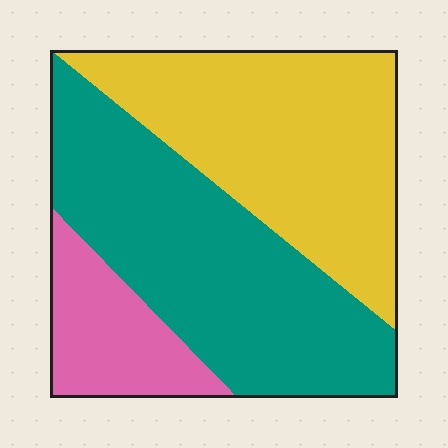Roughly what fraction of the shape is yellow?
Yellow takes up about two fifths (2/5) of the shape.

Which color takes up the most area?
Teal, at roughly 45%.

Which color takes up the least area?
Pink, at roughly 15%.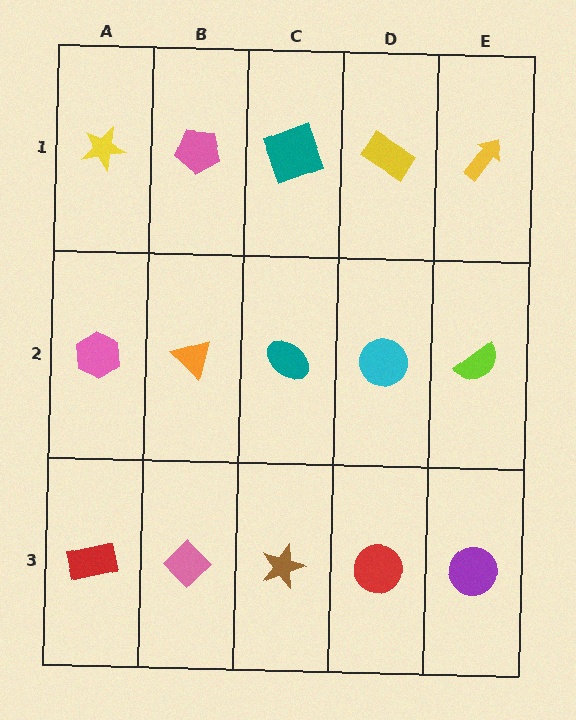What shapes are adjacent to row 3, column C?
A teal ellipse (row 2, column C), a pink diamond (row 3, column B), a red circle (row 3, column D).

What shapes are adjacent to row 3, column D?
A cyan circle (row 2, column D), a brown star (row 3, column C), a purple circle (row 3, column E).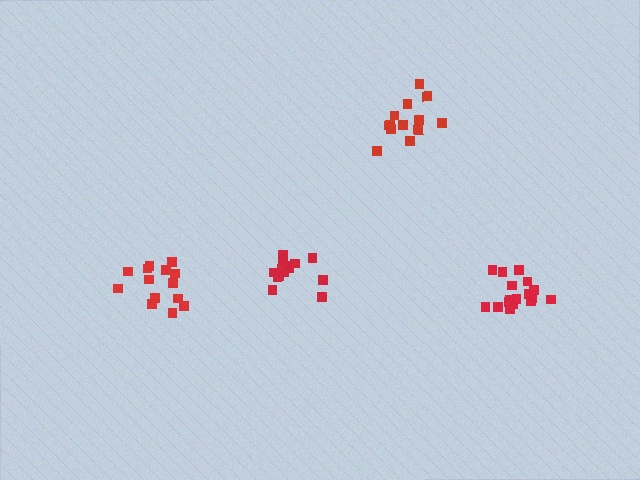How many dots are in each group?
Group 1: 14 dots, Group 2: 17 dots, Group 3: 14 dots, Group 4: 13 dots (58 total).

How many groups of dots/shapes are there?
There are 4 groups.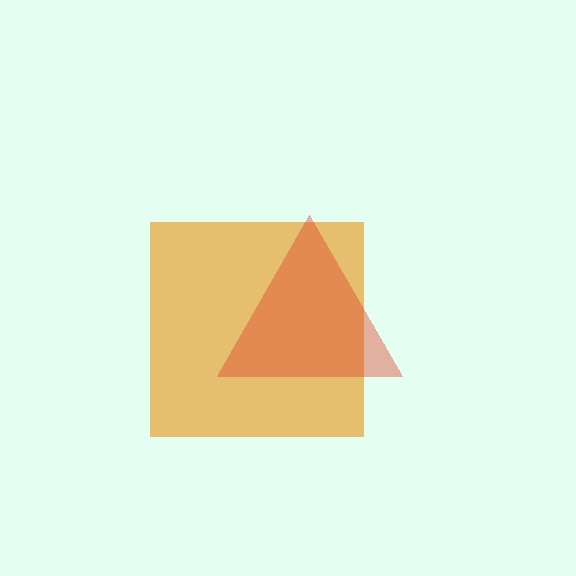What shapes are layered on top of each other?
The layered shapes are: an orange square, a red triangle.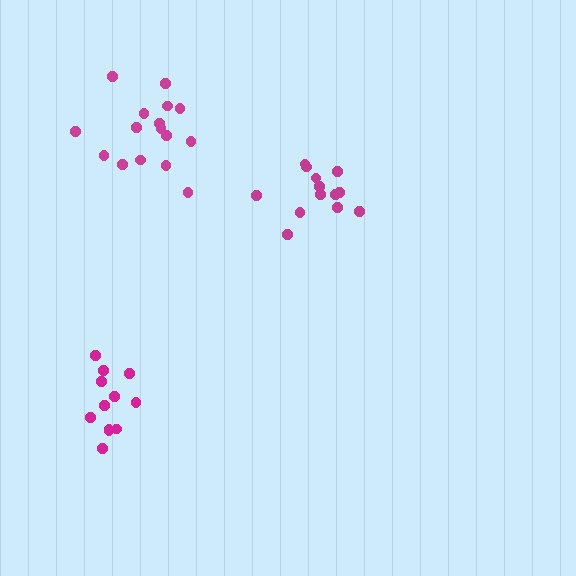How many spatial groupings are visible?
There are 3 spatial groupings.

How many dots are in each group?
Group 1: 13 dots, Group 2: 12 dots, Group 3: 17 dots (42 total).